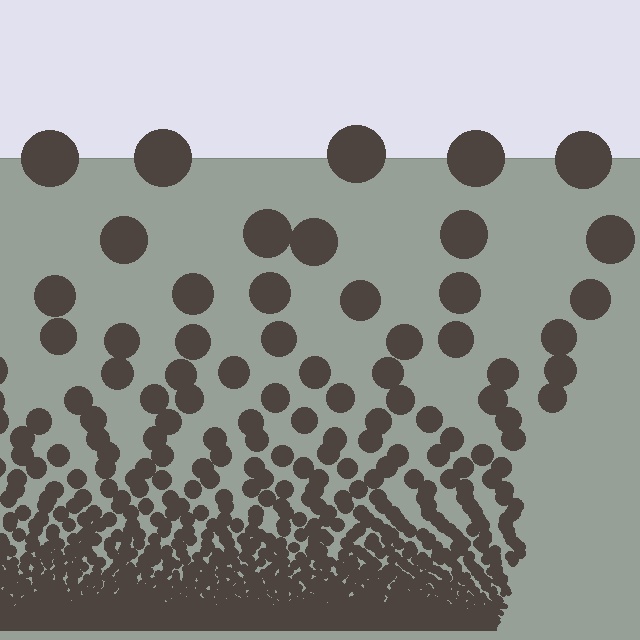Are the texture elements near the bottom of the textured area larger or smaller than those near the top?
Smaller. The gradient is inverted — elements near the bottom are smaller and denser.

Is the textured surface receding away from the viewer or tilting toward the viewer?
The surface appears to tilt toward the viewer. Texture elements get larger and sparser toward the top.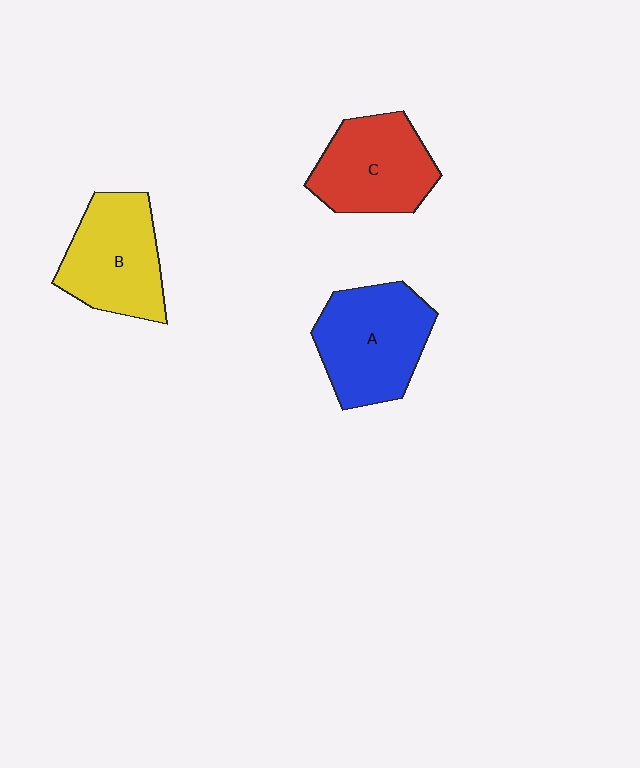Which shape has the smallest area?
Shape C (red).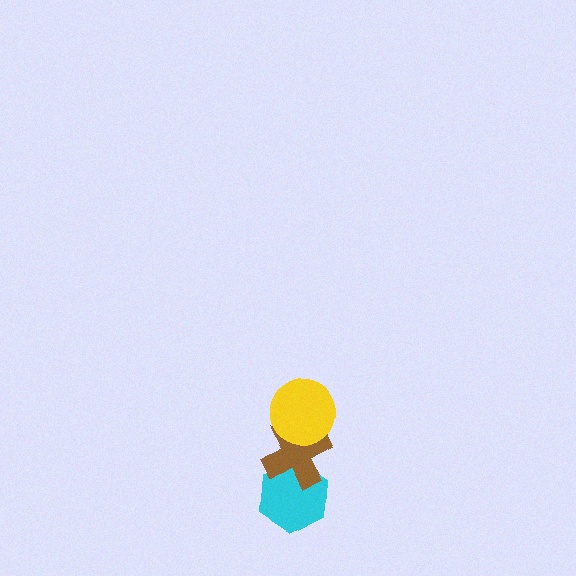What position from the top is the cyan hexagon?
The cyan hexagon is 3rd from the top.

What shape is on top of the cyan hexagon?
The brown cross is on top of the cyan hexagon.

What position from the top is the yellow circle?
The yellow circle is 1st from the top.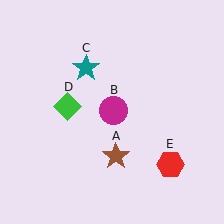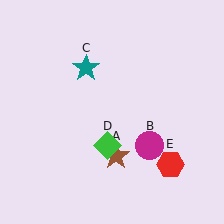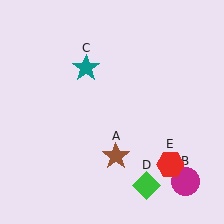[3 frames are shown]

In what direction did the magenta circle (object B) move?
The magenta circle (object B) moved down and to the right.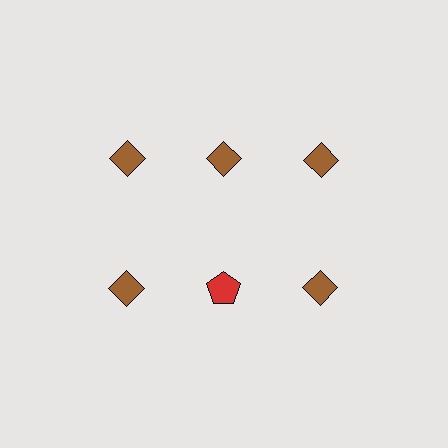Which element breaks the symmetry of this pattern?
The red pentagon in the second row, second from left column breaks the symmetry. All other shapes are brown diamonds.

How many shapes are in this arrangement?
There are 6 shapes arranged in a grid pattern.